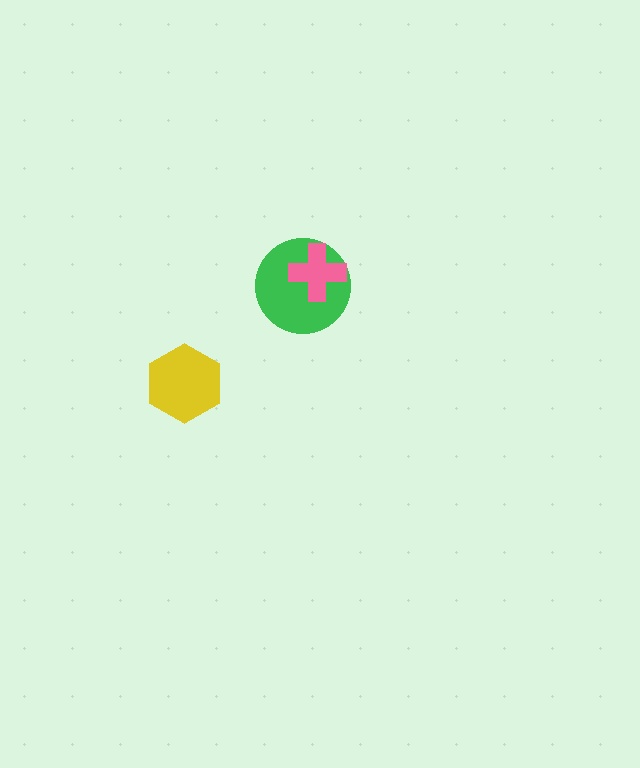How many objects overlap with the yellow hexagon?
0 objects overlap with the yellow hexagon.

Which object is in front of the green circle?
The pink cross is in front of the green circle.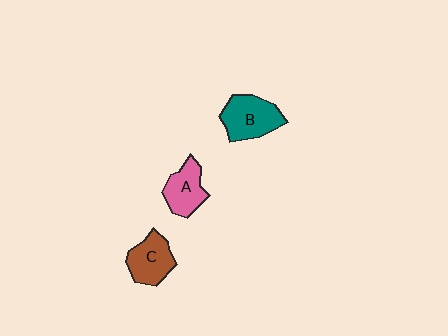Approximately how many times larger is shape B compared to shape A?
Approximately 1.3 times.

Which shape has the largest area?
Shape B (teal).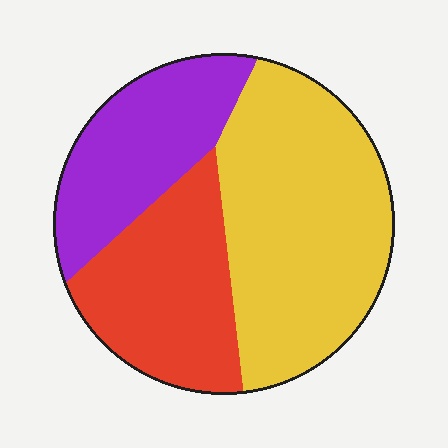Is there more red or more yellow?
Yellow.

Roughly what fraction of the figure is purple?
Purple takes up between a sixth and a third of the figure.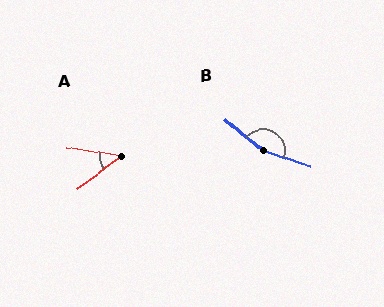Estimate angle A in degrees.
Approximately 46 degrees.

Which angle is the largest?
B, at approximately 158 degrees.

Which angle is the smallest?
A, at approximately 46 degrees.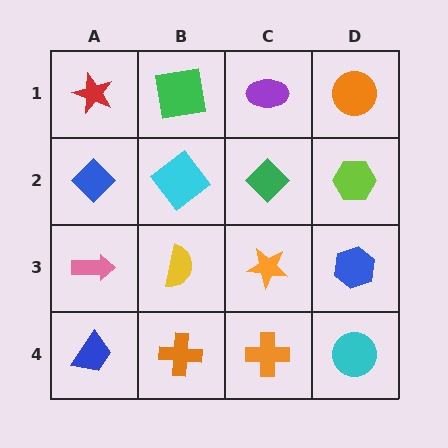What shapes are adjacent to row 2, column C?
A purple ellipse (row 1, column C), an orange star (row 3, column C), a cyan diamond (row 2, column B), a lime hexagon (row 2, column D).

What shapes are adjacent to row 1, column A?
A blue diamond (row 2, column A), a green square (row 1, column B).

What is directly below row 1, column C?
A green diamond.